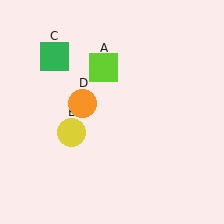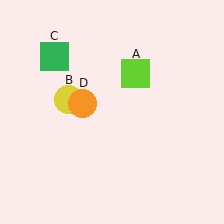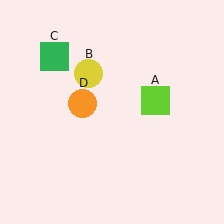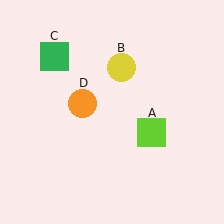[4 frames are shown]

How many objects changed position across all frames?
2 objects changed position: lime square (object A), yellow circle (object B).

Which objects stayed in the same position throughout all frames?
Green square (object C) and orange circle (object D) remained stationary.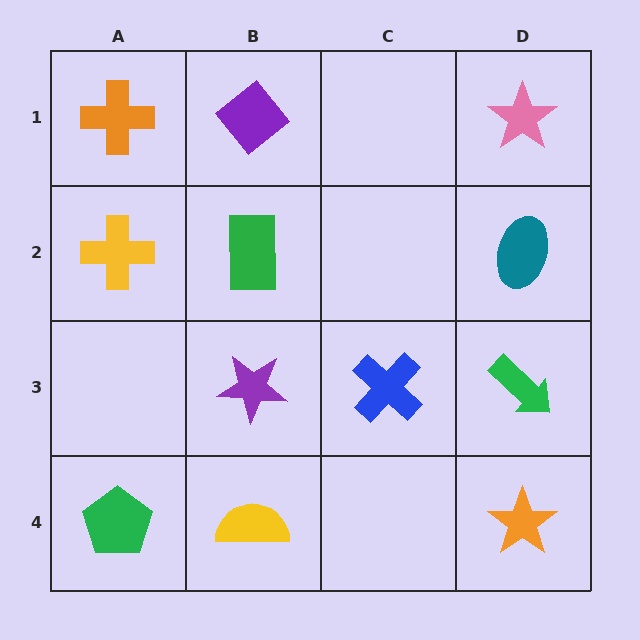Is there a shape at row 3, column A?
No, that cell is empty.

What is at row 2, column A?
A yellow cross.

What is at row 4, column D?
An orange star.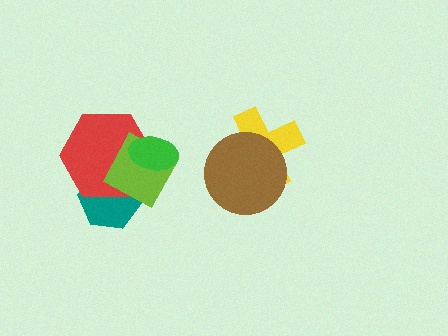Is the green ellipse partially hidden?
No, no other shape covers it.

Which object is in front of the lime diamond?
The green ellipse is in front of the lime diamond.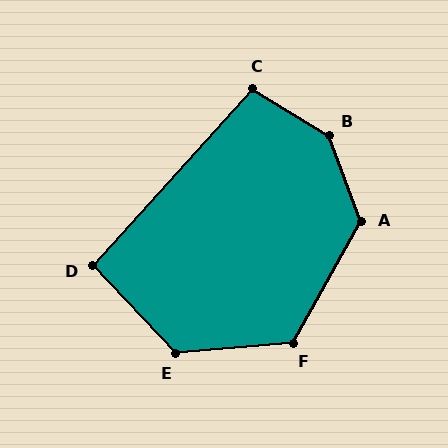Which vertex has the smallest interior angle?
D, at approximately 94 degrees.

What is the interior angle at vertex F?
Approximately 124 degrees (obtuse).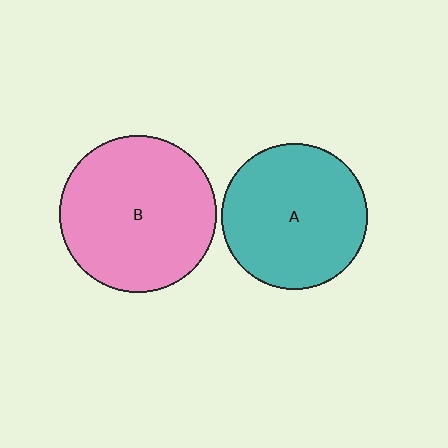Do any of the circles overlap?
No, none of the circles overlap.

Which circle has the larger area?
Circle B (pink).